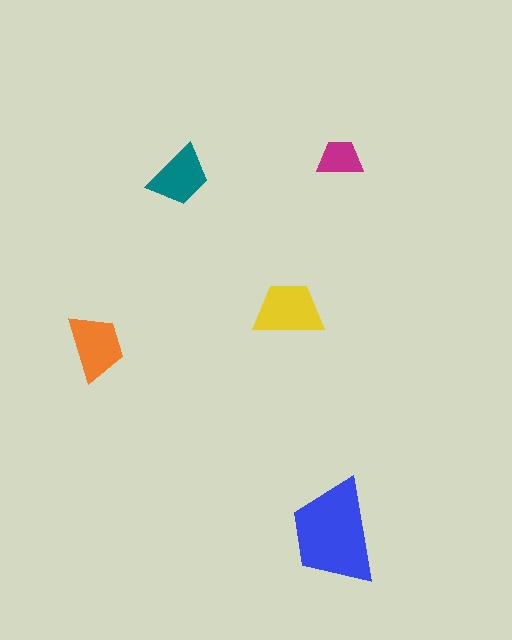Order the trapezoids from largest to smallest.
the blue one, the yellow one, the orange one, the teal one, the magenta one.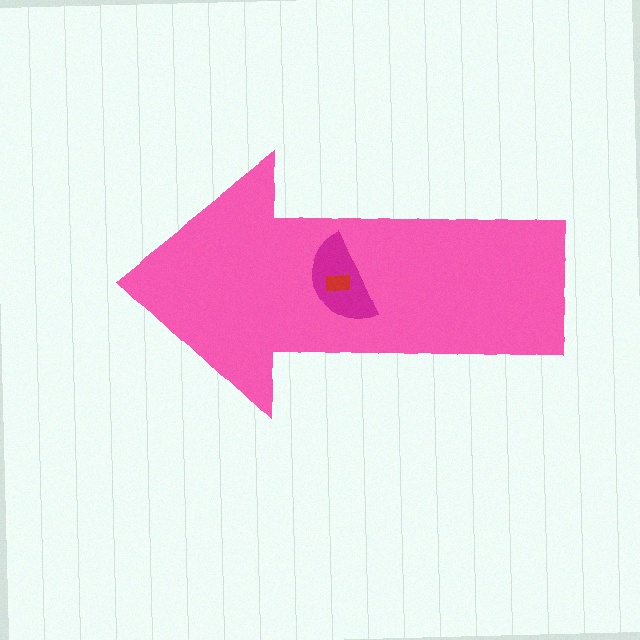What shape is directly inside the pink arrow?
The magenta semicircle.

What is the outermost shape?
The pink arrow.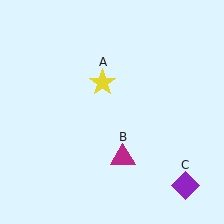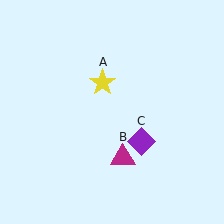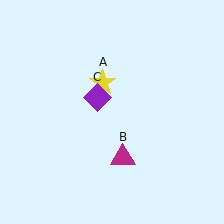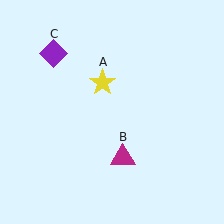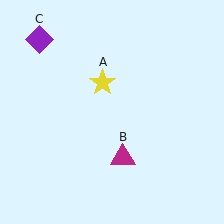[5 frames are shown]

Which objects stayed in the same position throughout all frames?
Yellow star (object A) and magenta triangle (object B) remained stationary.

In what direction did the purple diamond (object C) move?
The purple diamond (object C) moved up and to the left.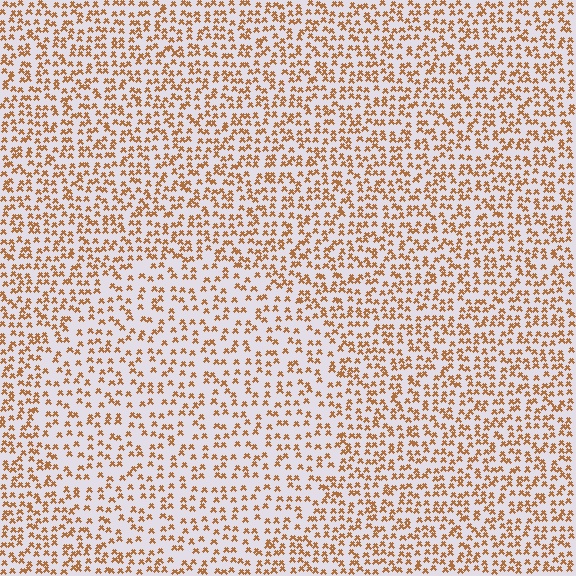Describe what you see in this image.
The image contains small brown elements arranged at two different densities. A circle-shaped region is visible where the elements are less densely packed than the surrounding area.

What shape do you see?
I see a circle.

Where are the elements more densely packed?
The elements are more densely packed outside the circle boundary.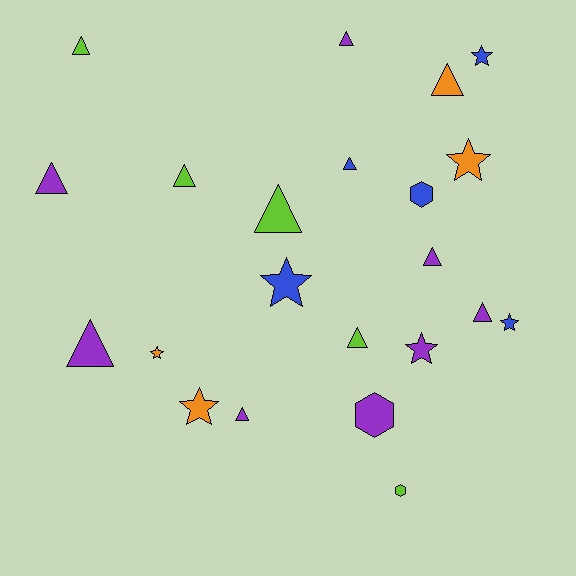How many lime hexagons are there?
There is 1 lime hexagon.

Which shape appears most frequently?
Triangle, with 12 objects.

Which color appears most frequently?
Purple, with 8 objects.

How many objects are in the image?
There are 22 objects.